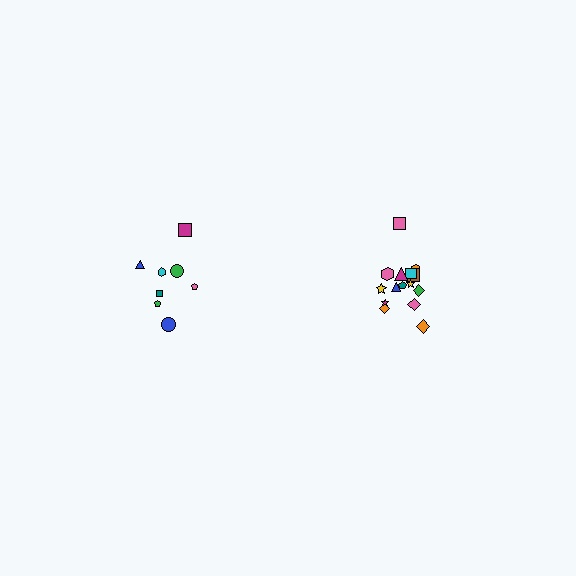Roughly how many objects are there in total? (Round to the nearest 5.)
Roughly 25 objects in total.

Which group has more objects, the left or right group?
The right group.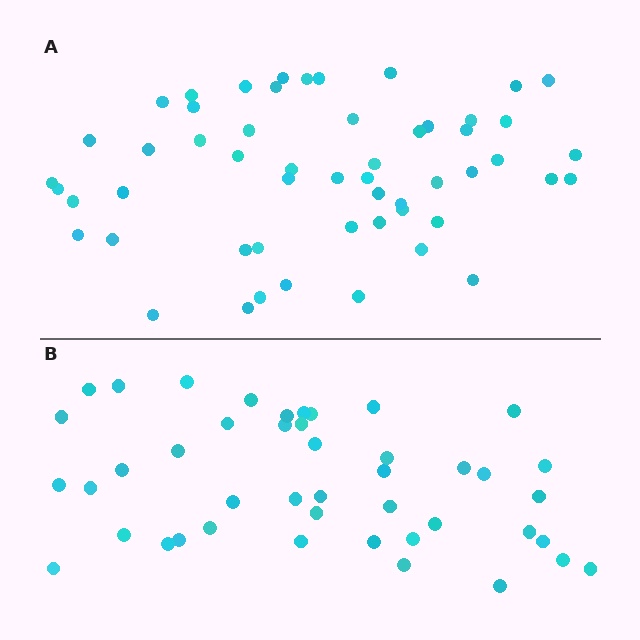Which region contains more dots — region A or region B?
Region A (the top region) has more dots.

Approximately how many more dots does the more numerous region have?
Region A has roughly 10 or so more dots than region B.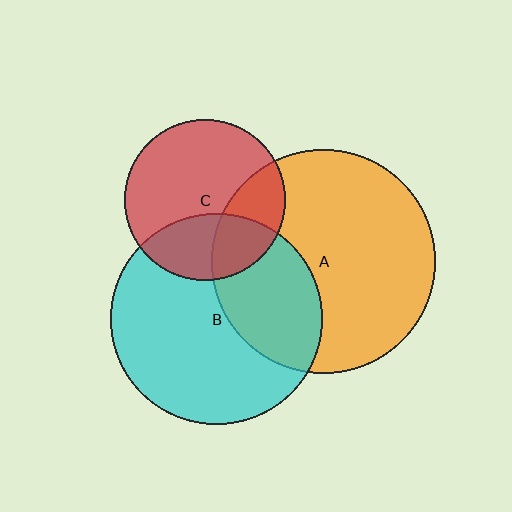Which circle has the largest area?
Circle A (orange).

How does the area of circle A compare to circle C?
Approximately 1.9 times.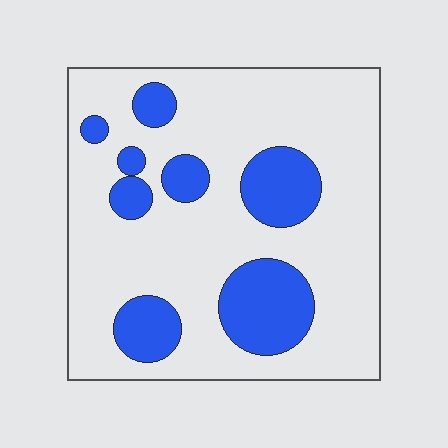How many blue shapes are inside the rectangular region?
8.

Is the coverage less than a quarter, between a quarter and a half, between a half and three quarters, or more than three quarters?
Less than a quarter.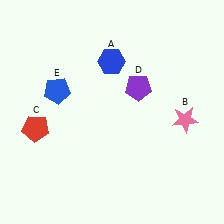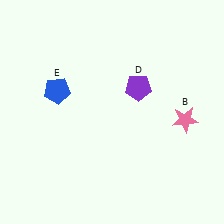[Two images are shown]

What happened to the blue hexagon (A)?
The blue hexagon (A) was removed in Image 2. It was in the top-left area of Image 1.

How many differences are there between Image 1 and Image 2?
There are 2 differences between the two images.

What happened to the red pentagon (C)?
The red pentagon (C) was removed in Image 2. It was in the bottom-left area of Image 1.